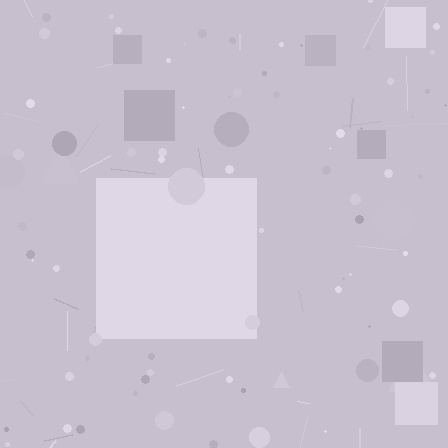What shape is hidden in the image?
A square is hidden in the image.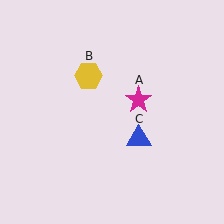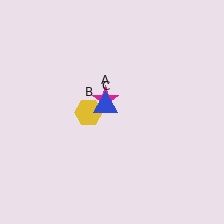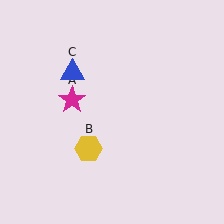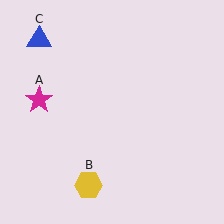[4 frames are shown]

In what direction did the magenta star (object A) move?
The magenta star (object A) moved left.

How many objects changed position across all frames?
3 objects changed position: magenta star (object A), yellow hexagon (object B), blue triangle (object C).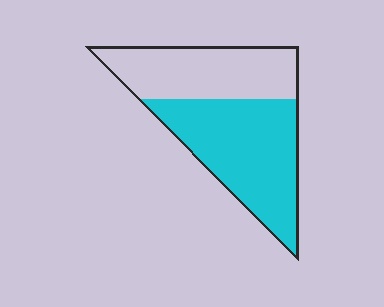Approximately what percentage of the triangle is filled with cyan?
Approximately 55%.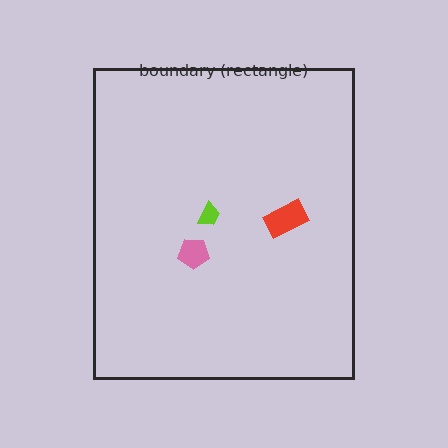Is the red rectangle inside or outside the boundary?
Inside.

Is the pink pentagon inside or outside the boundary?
Inside.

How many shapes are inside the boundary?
3 inside, 0 outside.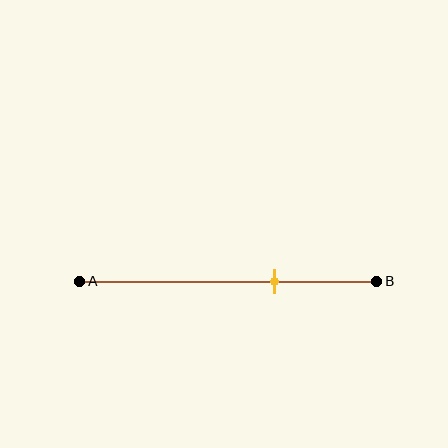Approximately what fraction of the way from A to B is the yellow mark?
The yellow mark is approximately 65% of the way from A to B.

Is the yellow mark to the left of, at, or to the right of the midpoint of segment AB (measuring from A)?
The yellow mark is to the right of the midpoint of segment AB.